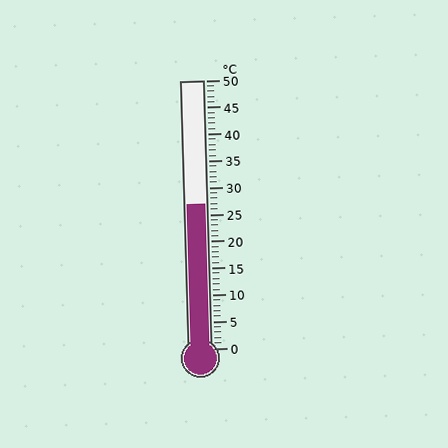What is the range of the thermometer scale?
The thermometer scale ranges from 0°C to 50°C.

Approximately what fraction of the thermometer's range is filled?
The thermometer is filled to approximately 55% of its range.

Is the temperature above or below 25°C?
The temperature is above 25°C.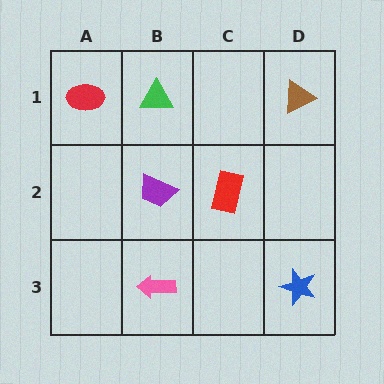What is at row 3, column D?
A blue star.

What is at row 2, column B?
A purple trapezoid.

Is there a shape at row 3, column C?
No, that cell is empty.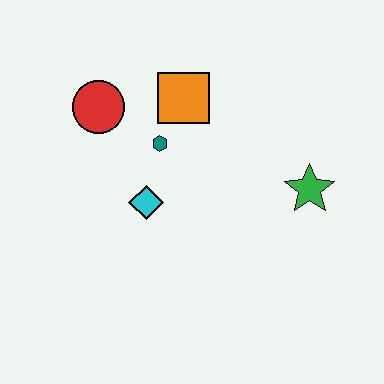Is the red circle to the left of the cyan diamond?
Yes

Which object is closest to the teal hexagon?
The orange square is closest to the teal hexagon.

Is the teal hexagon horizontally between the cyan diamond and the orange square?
Yes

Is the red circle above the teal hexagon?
Yes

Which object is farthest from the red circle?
The green star is farthest from the red circle.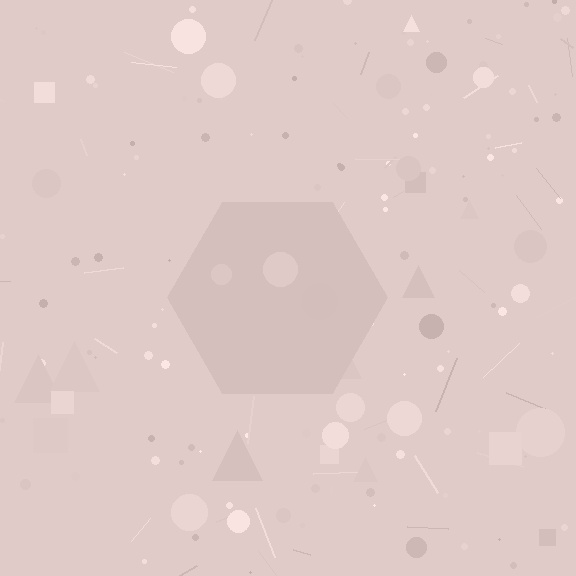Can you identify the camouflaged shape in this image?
The camouflaged shape is a hexagon.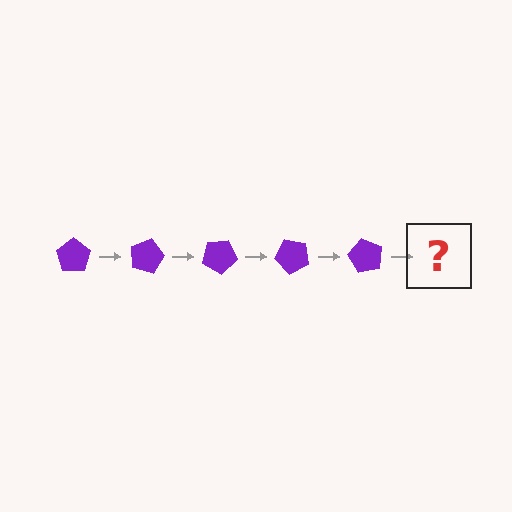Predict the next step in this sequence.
The next step is a purple pentagon rotated 75 degrees.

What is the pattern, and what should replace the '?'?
The pattern is that the pentagon rotates 15 degrees each step. The '?' should be a purple pentagon rotated 75 degrees.